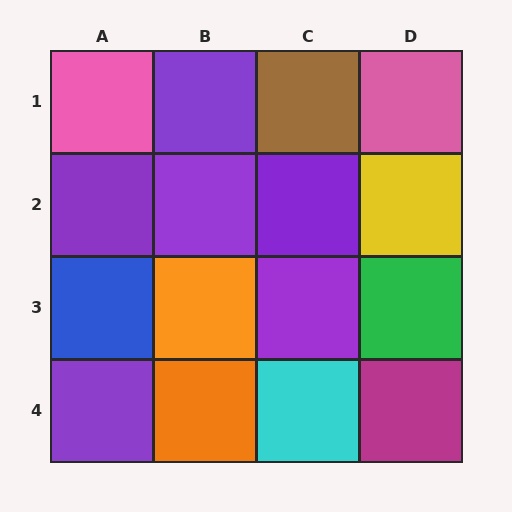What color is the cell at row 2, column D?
Yellow.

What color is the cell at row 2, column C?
Purple.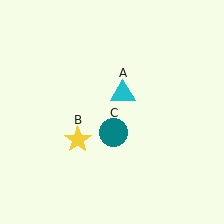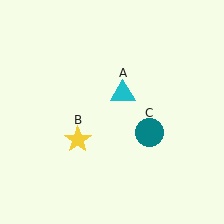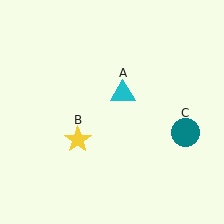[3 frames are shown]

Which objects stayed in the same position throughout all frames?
Cyan triangle (object A) and yellow star (object B) remained stationary.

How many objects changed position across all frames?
1 object changed position: teal circle (object C).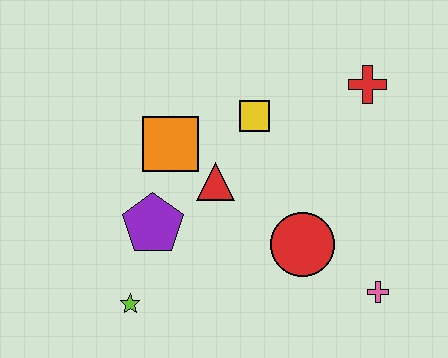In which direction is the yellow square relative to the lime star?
The yellow square is above the lime star.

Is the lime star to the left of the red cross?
Yes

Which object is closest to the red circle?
The pink cross is closest to the red circle.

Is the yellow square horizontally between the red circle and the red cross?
No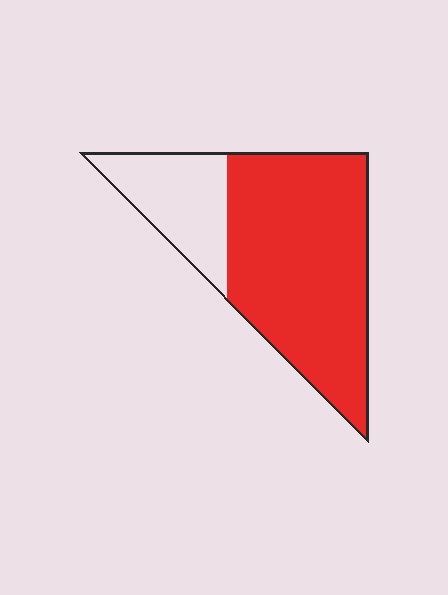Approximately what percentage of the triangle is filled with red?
Approximately 75%.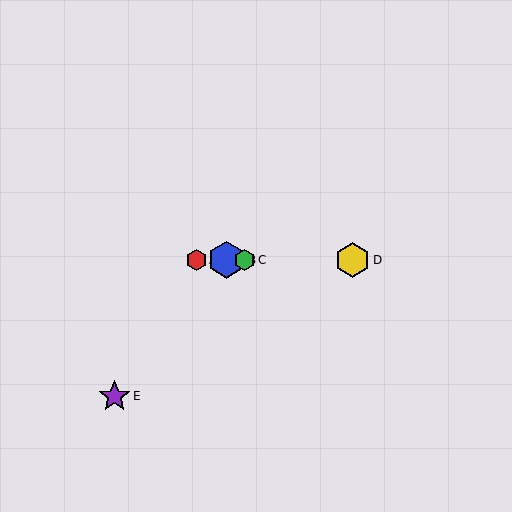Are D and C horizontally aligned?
Yes, both are at y≈260.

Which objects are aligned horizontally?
Objects A, B, C, D are aligned horizontally.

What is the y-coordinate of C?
Object C is at y≈260.